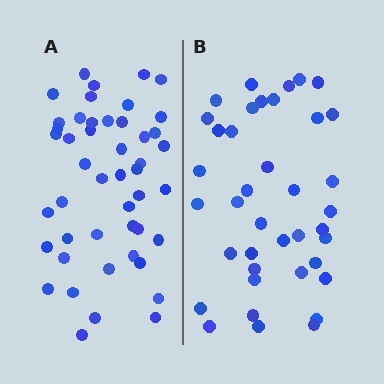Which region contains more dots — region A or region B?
Region A (the left region) has more dots.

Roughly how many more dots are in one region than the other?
Region A has roughly 8 or so more dots than region B.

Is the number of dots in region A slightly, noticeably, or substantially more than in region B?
Region A has only slightly more — the two regions are fairly close. The ratio is roughly 1.2 to 1.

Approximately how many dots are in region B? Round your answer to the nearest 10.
About 40 dots. (The exact count is 39, which rounds to 40.)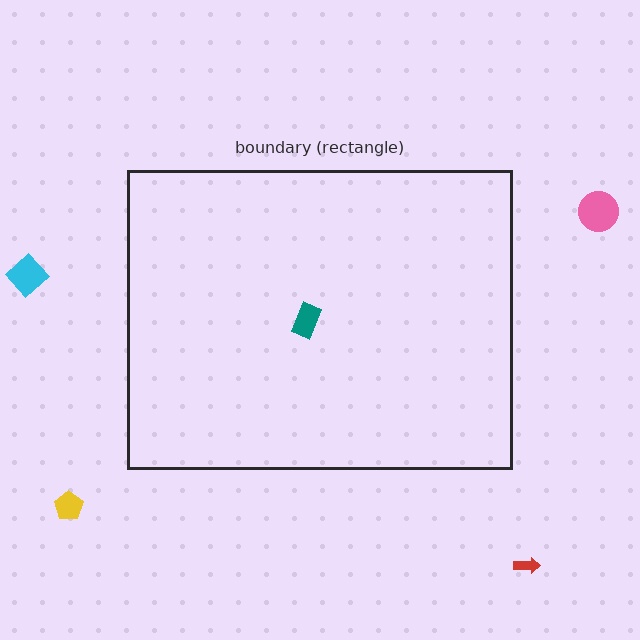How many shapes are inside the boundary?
1 inside, 4 outside.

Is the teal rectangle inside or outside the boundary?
Inside.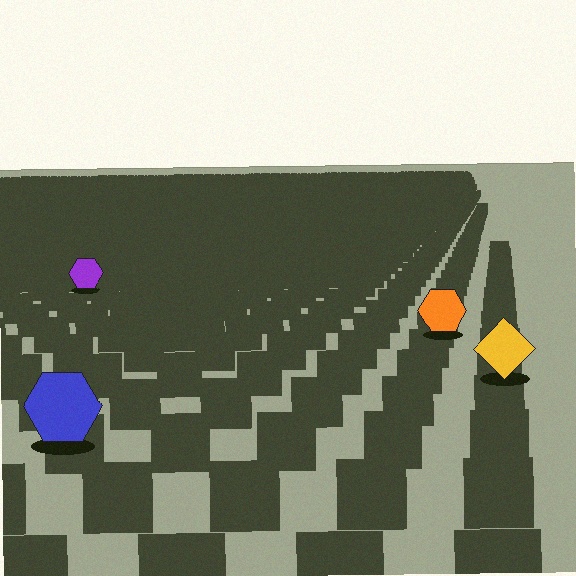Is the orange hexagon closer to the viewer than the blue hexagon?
No. The blue hexagon is closer — you can tell from the texture gradient: the ground texture is coarser near it.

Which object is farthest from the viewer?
The purple hexagon is farthest from the viewer. It appears smaller and the ground texture around it is denser.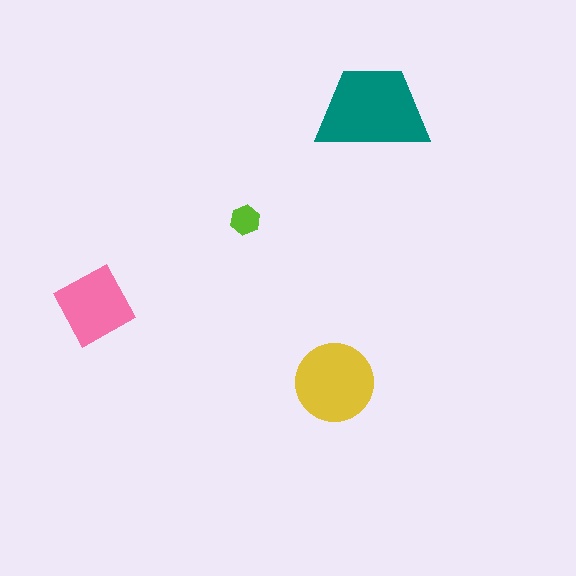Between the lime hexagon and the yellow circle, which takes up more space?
The yellow circle.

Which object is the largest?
The teal trapezoid.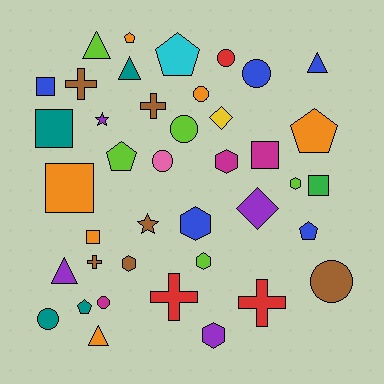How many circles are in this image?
There are 8 circles.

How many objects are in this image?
There are 40 objects.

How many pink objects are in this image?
There is 1 pink object.